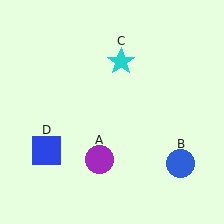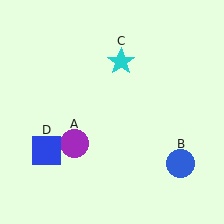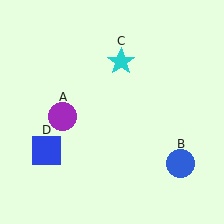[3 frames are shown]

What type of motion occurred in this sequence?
The purple circle (object A) rotated clockwise around the center of the scene.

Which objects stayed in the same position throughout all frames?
Blue circle (object B) and cyan star (object C) and blue square (object D) remained stationary.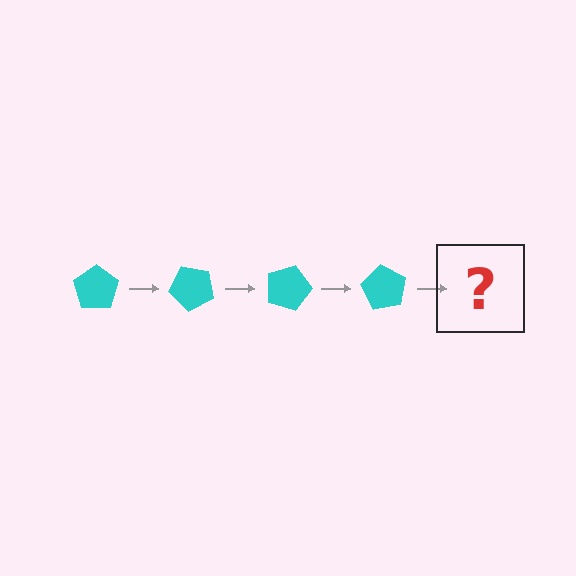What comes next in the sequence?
The next element should be a cyan pentagon rotated 180 degrees.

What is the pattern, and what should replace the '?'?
The pattern is that the pentagon rotates 45 degrees each step. The '?' should be a cyan pentagon rotated 180 degrees.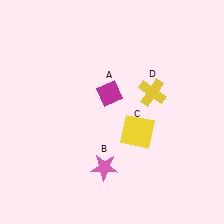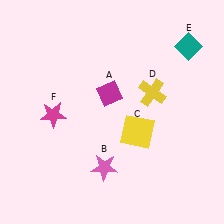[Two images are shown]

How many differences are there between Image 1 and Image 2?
There are 2 differences between the two images.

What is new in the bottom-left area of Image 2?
A magenta star (F) was added in the bottom-left area of Image 2.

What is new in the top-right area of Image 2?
A teal diamond (E) was added in the top-right area of Image 2.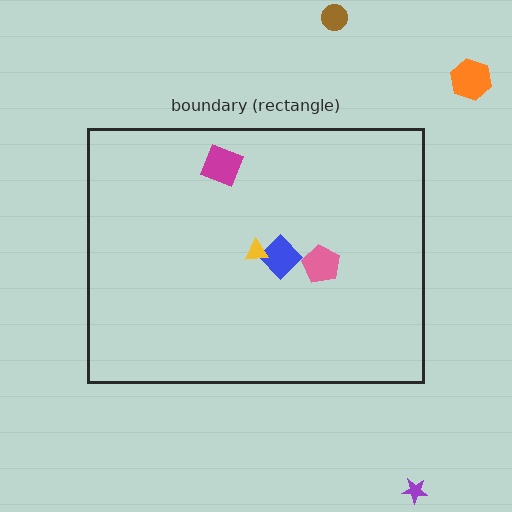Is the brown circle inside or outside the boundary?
Outside.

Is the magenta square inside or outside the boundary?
Inside.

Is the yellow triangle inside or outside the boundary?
Inside.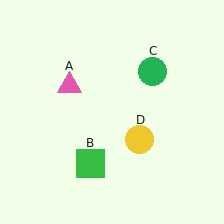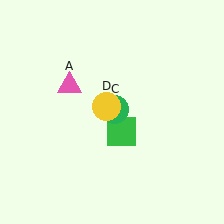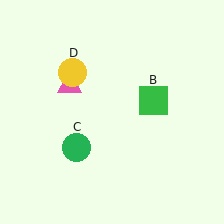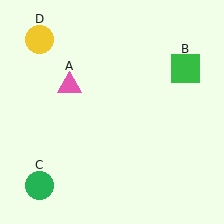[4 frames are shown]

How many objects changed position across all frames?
3 objects changed position: green square (object B), green circle (object C), yellow circle (object D).